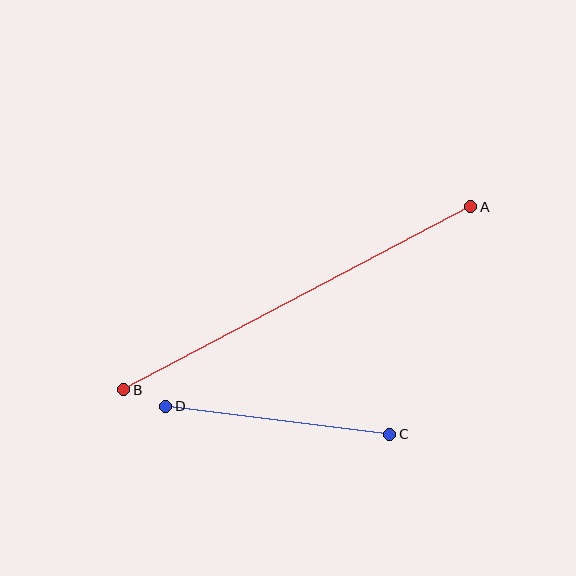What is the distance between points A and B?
The distance is approximately 392 pixels.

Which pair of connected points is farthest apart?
Points A and B are farthest apart.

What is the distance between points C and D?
The distance is approximately 225 pixels.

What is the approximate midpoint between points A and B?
The midpoint is at approximately (297, 298) pixels.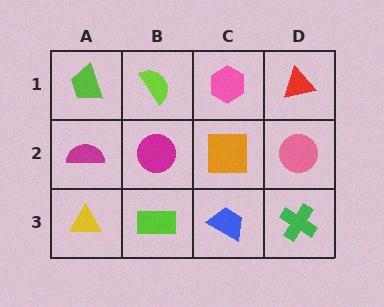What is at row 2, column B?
A magenta circle.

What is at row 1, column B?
A lime semicircle.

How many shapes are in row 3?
4 shapes.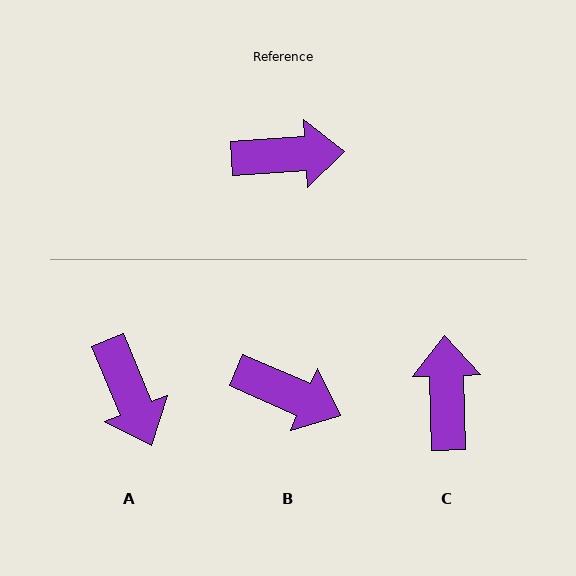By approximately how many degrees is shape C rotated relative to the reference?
Approximately 88 degrees counter-clockwise.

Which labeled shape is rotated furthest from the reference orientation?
C, about 88 degrees away.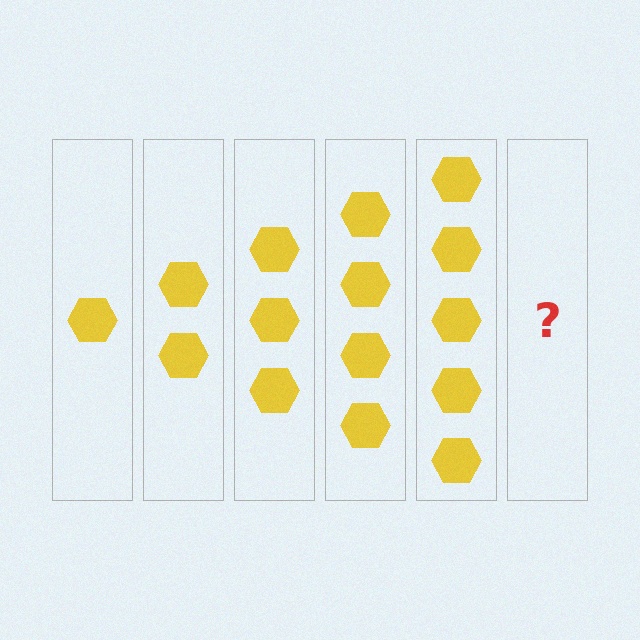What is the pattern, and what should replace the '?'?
The pattern is that each step adds one more hexagon. The '?' should be 6 hexagons.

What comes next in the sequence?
The next element should be 6 hexagons.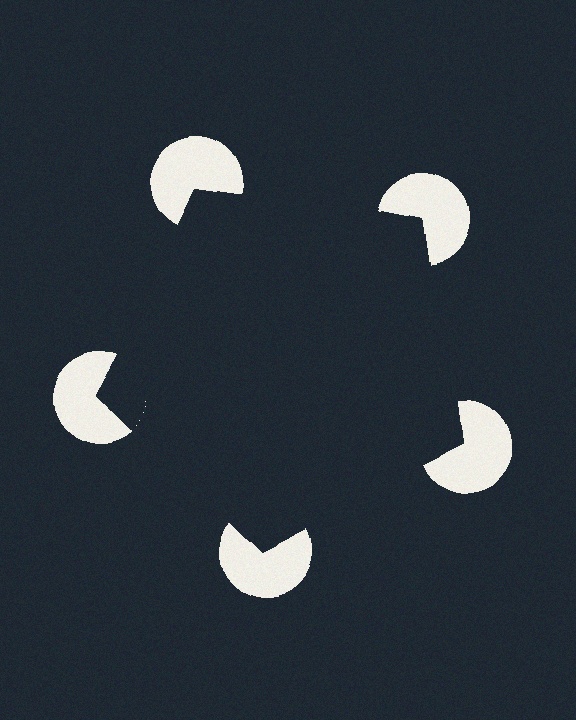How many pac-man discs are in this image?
There are 5 — one at each vertex of the illusory pentagon.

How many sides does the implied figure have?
5 sides.